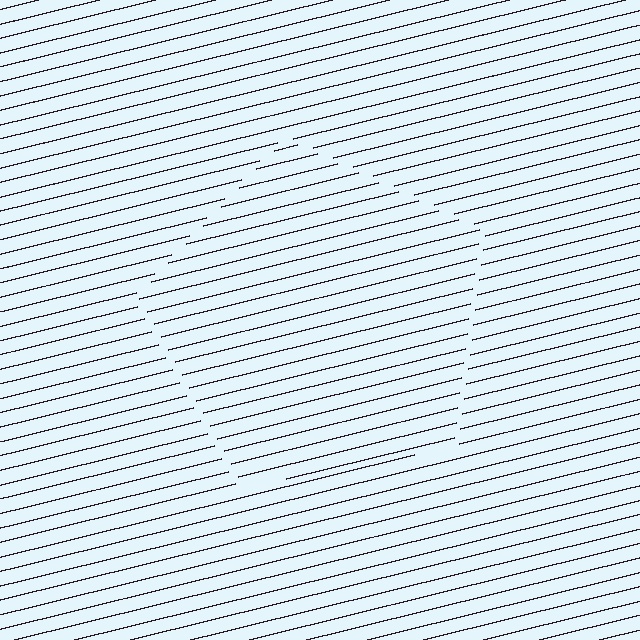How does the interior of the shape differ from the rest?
The interior of the shape contains the same grating, shifted by half a period — the contour is defined by the phase discontinuity where line-ends from the inner and outer gratings abut.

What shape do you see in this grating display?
An illusory pentagon. The interior of the shape contains the same grating, shifted by half a period — the contour is defined by the phase discontinuity where line-ends from the inner and outer gratings abut.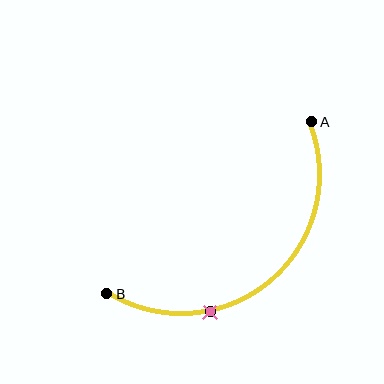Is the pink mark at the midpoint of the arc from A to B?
No. The pink mark lies on the arc but is closer to endpoint B. The arc midpoint would be at the point on the curve equidistant along the arc from both A and B.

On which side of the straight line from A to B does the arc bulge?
The arc bulges below and to the right of the straight line connecting A and B.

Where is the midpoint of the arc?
The arc midpoint is the point on the curve farthest from the straight line joining A and B. It sits below and to the right of that line.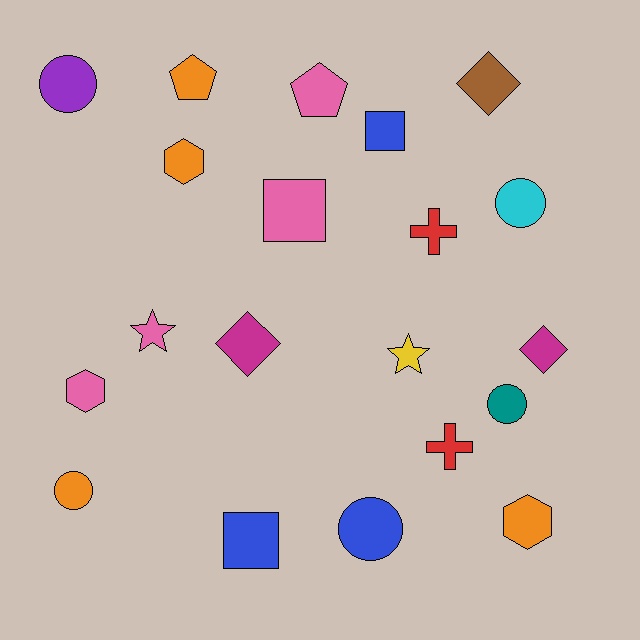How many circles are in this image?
There are 5 circles.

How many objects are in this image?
There are 20 objects.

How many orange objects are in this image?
There are 4 orange objects.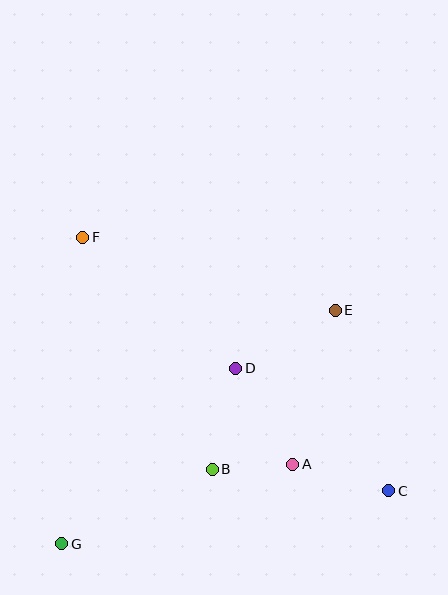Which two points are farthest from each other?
Points C and F are farthest from each other.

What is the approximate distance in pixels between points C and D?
The distance between C and D is approximately 196 pixels.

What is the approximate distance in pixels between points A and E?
The distance between A and E is approximately 160 pixels.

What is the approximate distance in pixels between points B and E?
The distance between B and E is approximately 201 pixels.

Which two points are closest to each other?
Points A and B are closest to each other.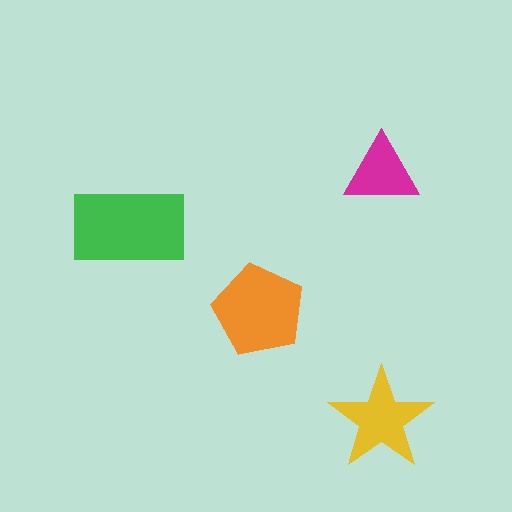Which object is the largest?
The green rectangle.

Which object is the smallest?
The magenta triangle.